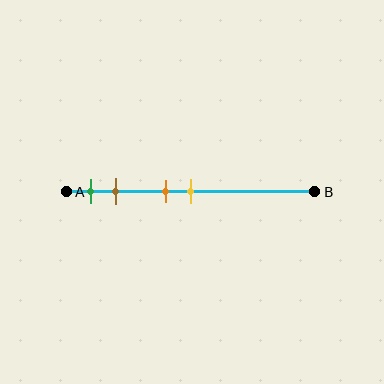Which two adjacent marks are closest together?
The orange and yellow marks are the closest adjacent pair.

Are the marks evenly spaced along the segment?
No, the marks are not evenly spaced.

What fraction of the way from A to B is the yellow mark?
The yellow mark is approximately 50% (0.5) of the way from A to B.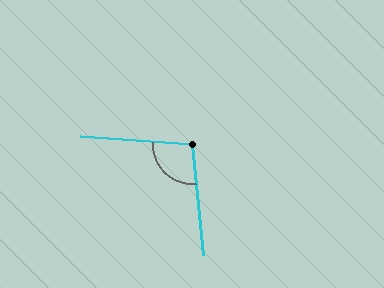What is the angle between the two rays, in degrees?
Approximately 99 degrees.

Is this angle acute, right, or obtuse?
It is obtuse.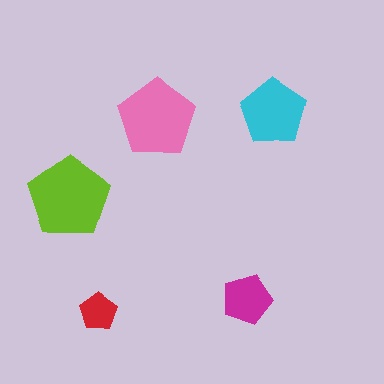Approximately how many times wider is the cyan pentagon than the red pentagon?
About 2 times wider.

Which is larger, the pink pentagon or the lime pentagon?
The lime one.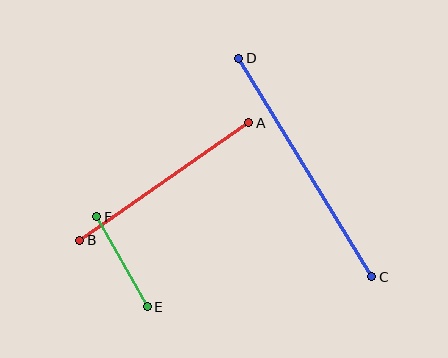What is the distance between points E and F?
The distance is approximately 103 pixels.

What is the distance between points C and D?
The distance is approximately 256 pixels.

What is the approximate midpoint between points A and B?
The midpoint is at approximately (164, 182) pixels.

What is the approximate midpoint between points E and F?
The midpoint is at approximately (122, 262) pixels.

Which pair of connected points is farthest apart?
Points C and D are farthest apart.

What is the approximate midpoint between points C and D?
The midpoint is at approximately (305, 167) pixels.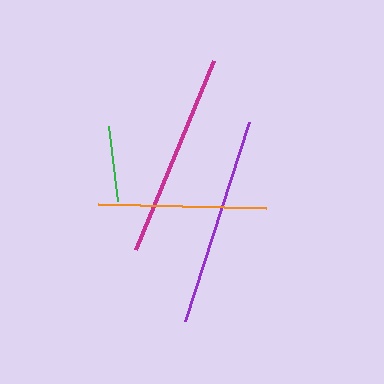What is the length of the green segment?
The green segment is approximately 75 pixels long.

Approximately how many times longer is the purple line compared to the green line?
The purple line is approximately 2.8 times the length of the green line.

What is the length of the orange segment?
The orange segment is approximately 168 pixels long.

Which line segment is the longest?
The purple line is the longest at approximately 209 pixels.